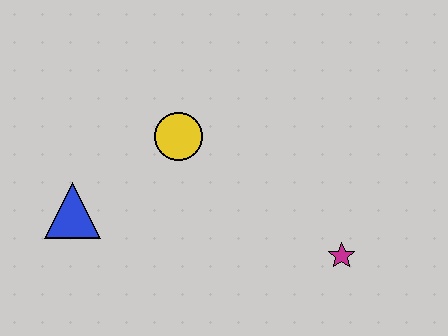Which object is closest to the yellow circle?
The blue triangle is closest to the yellow circle.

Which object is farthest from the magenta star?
The blue triangle is farthest from the magenta star.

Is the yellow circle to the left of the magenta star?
Yes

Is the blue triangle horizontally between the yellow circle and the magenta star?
No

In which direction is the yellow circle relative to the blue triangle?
The yellow circle is to the right of the blue triangle.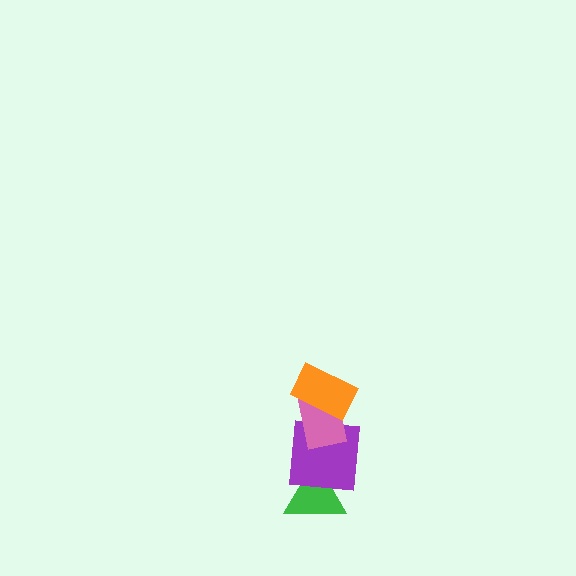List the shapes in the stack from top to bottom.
From top to bottom: the orange rectangle, the pink rectangle, the purple square, the green triangle.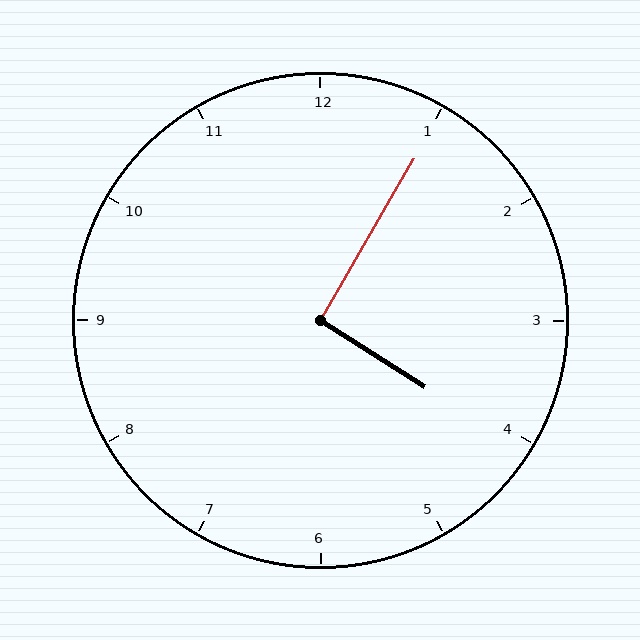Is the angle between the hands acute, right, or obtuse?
It is right.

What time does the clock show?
4:05.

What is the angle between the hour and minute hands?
Approximately 92 degrees.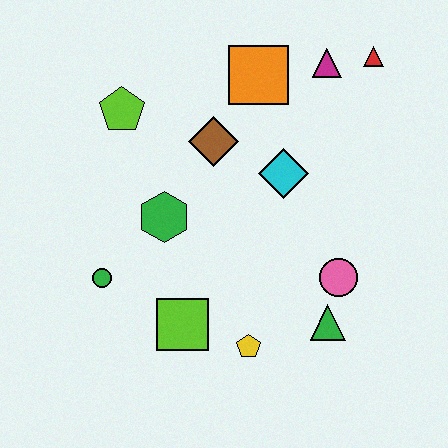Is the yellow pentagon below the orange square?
Yes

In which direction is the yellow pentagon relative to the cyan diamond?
The yellow pentagon is below the cyan diamond.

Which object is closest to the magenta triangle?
The red triangle is closest to the magenta triangle.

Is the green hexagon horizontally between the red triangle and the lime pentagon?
Yes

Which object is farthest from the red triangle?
The green circle is farthest from the red triangle.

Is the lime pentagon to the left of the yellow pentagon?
Yes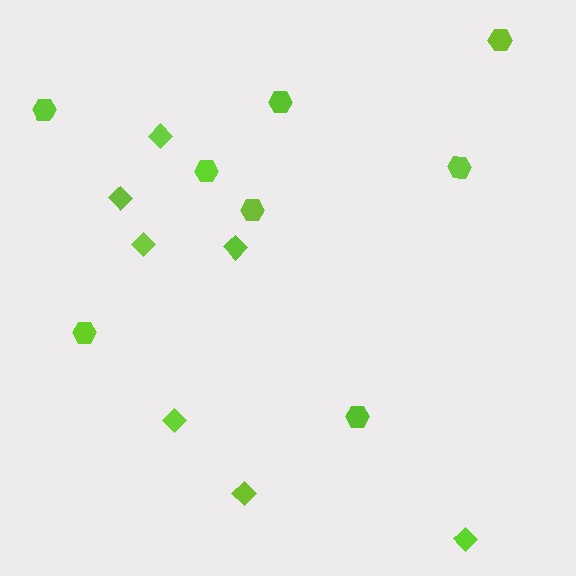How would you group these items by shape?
There are 2 groups: one group of hexagons (8) and one group of diamonds (7).